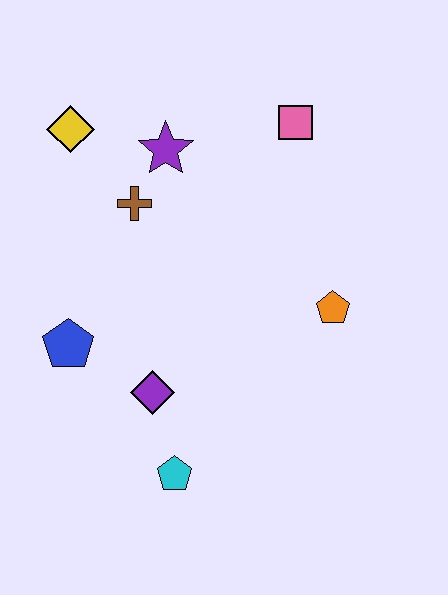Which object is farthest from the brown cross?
The cyan pentagon is farthest from the brown cross.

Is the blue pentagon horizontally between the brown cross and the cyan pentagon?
No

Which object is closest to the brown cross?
The purple star is closest to the brown cross.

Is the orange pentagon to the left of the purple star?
No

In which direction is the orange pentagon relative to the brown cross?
The orange pentagon is to the right of the brown cross.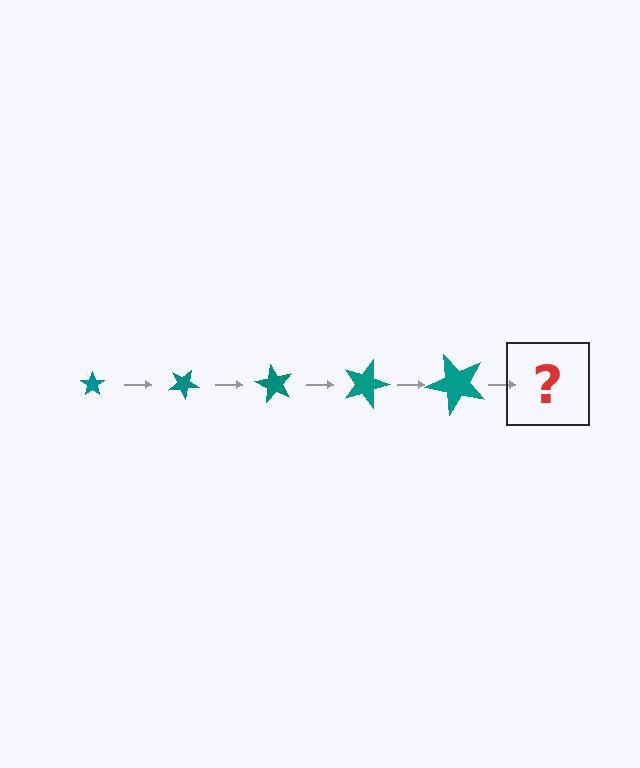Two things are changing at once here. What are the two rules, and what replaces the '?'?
The two rules are that the star grows larger each step and it rotates 30 degrees each step. The '?' should be a star, larger than the previous one and rotated 150 degrees from the start.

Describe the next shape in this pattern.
It should be a star, larger than the previous one and rotated 150 degrees from the start.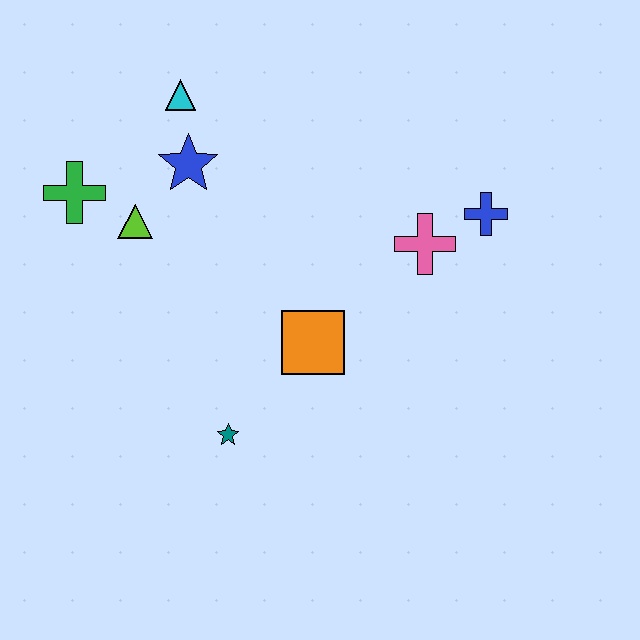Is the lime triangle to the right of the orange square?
No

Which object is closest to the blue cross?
The pink cross is closest to the blue cross.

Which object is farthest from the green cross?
The blue cross is farthest from the green cross.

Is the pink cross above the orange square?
Yes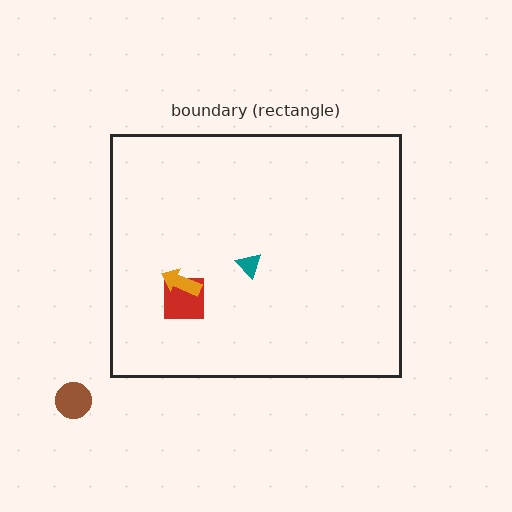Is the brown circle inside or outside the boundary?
Outside.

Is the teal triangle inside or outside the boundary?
Inside.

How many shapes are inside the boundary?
3 inside, 1 outside.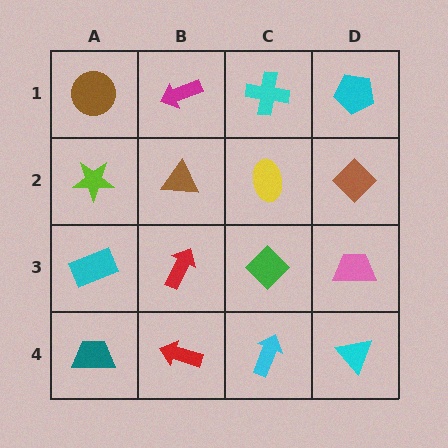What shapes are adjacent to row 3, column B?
A brown triangle (row 2, column B), a red arrow (row 4, column B), a cyan rectangle (row 3, column A), a green diamond (row 3, column C).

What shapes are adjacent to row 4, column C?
A green diamond (row 3, column C), a red arrow (row 4, column B), a cyan triangle (row 4, column D).